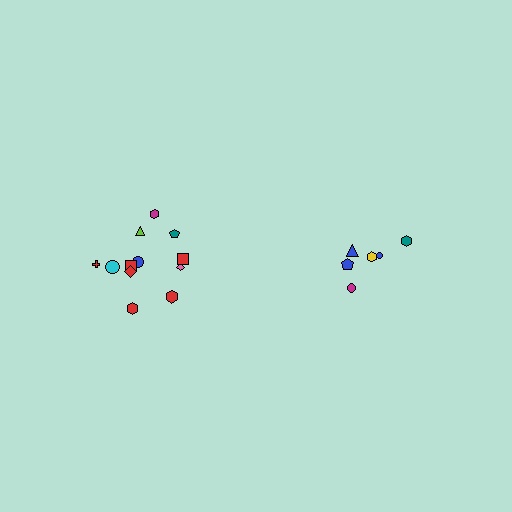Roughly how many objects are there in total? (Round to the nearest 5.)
Roughly 20 objects in total.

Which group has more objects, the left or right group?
The left group.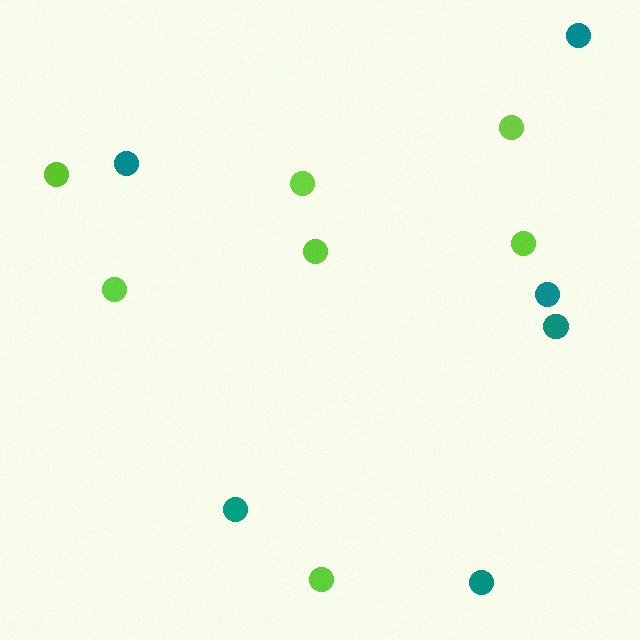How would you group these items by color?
There are 2 groups: one group of teal circles (6) and one group of lime circles (7).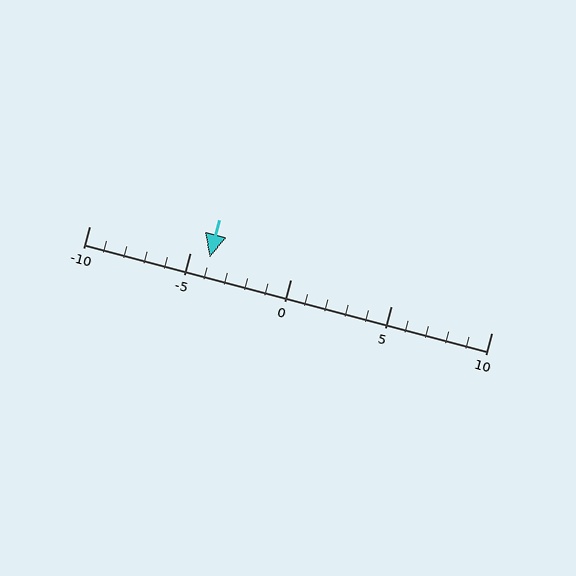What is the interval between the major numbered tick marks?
The major tick marks are spaced 5 units apart.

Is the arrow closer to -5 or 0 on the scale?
The arrow is closer to -5.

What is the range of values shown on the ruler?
The ruler shows values from -10 to 10.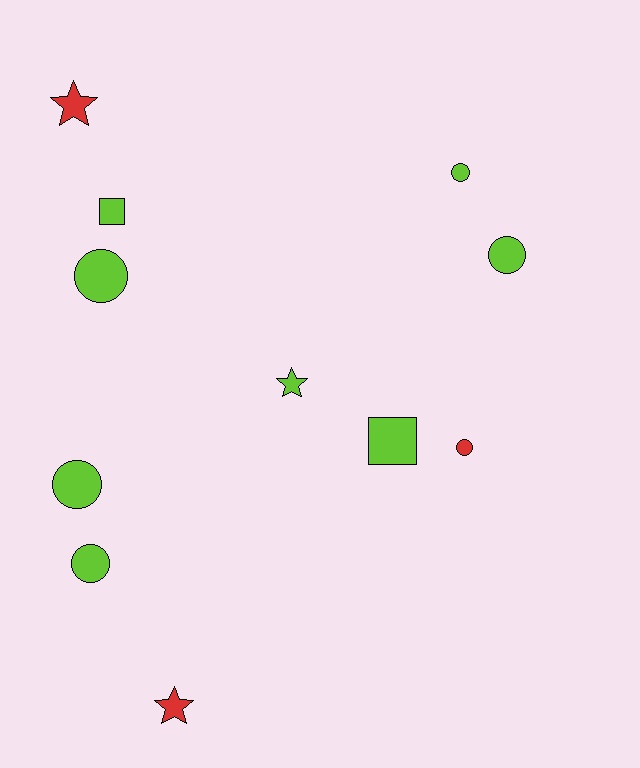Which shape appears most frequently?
Circle, with 6 objects.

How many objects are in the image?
There are 11 objects.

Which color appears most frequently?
Lime, with 8 objects.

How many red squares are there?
There are no red squares.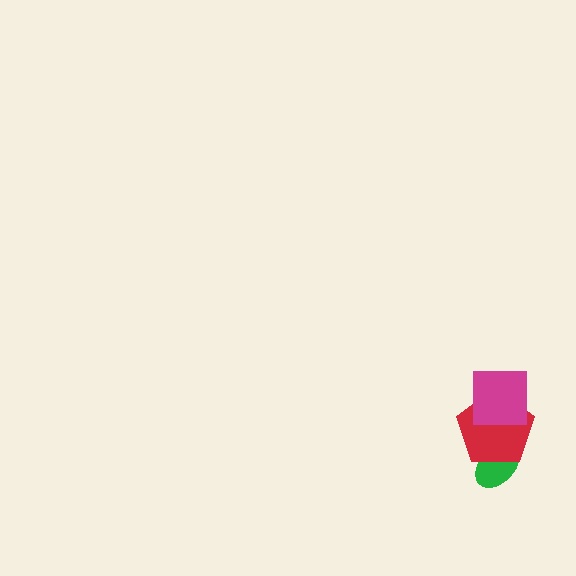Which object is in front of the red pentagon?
The magenta square is in front of the red pentagon.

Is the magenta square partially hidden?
No, no other shape covers it.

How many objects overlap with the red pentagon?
2 objects overlap with the red pentagon.